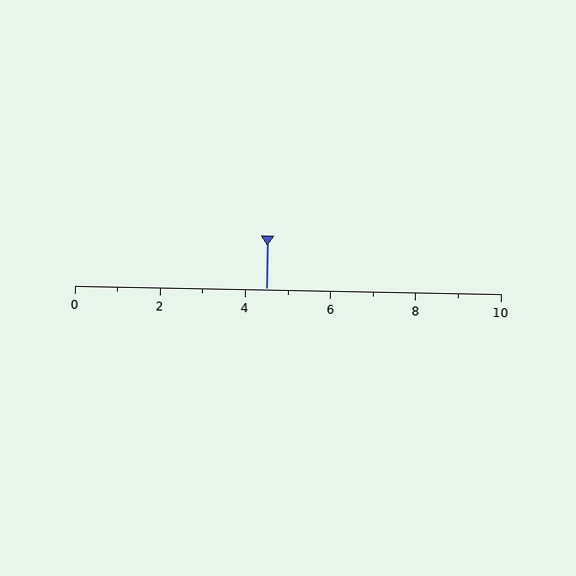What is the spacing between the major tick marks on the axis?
The major ticks are spaced 2 apart.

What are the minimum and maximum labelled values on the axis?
The axis runs from 0 to 10.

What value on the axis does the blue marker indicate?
The marker indicates approximately 4.5.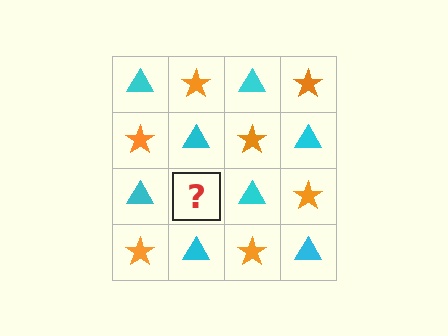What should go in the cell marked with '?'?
The missing cell should contain an orange star.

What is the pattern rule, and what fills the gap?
The rule is that it alternates cyan triangle and orange star in a checkerboard pattern. The gap should be filled with an orange star.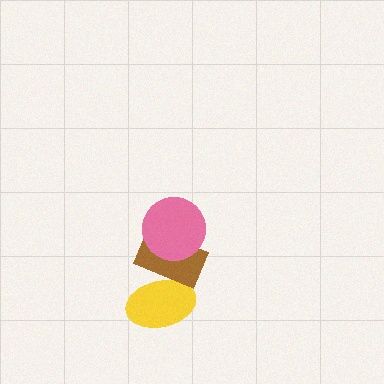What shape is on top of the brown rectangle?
The pink circle is on top of the brown rectangle.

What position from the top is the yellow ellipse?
The yellow ellipse is 3rd from the top.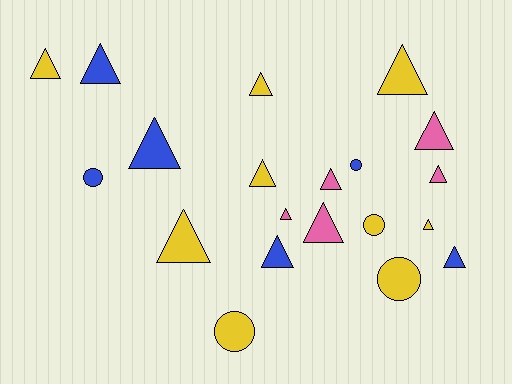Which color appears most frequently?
Yellow, with 9 objects.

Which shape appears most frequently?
Triangle, with 15 objects.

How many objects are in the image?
There are 20 objects.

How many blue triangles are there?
There are 4 blue triangles.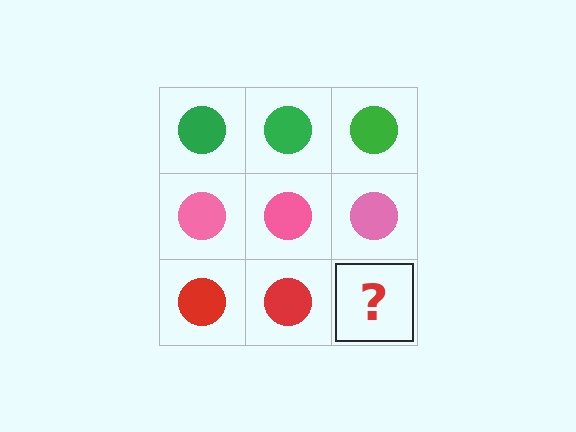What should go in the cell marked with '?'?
The missing cell should contain a red circle.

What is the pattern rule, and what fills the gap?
The rule is that each row has a consistent color. The gap should be filled with a red circle.